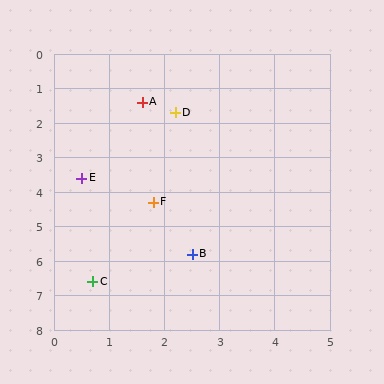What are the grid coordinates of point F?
Point F is at approximately (1.8, 4.3).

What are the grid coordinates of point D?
Point D is at approximately (2.2, 1.7).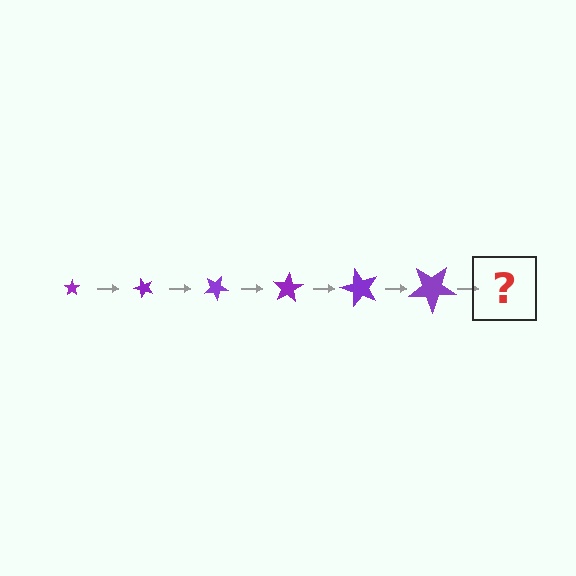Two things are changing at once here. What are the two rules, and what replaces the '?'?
The two rules are that the star grows larger each step and it rotates 50 degrees each step. The '?' should be a star, larger than the previous one and rotated 300 degrees from the start.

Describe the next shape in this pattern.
It should be a star, larger than the previous one and rotated 300 degrees from the start.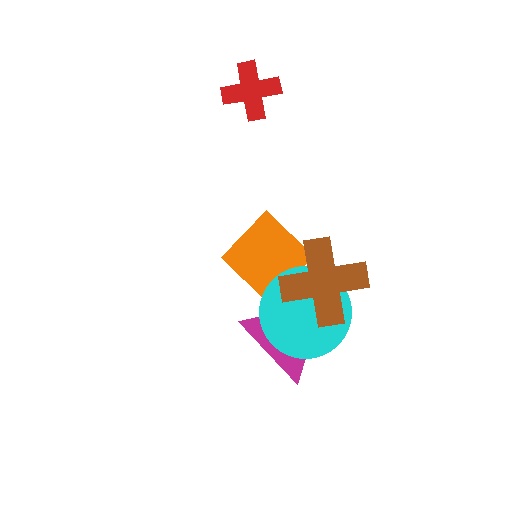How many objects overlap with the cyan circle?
3 objects overlap with the cyan circle.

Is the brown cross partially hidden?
No, no other shape covers it.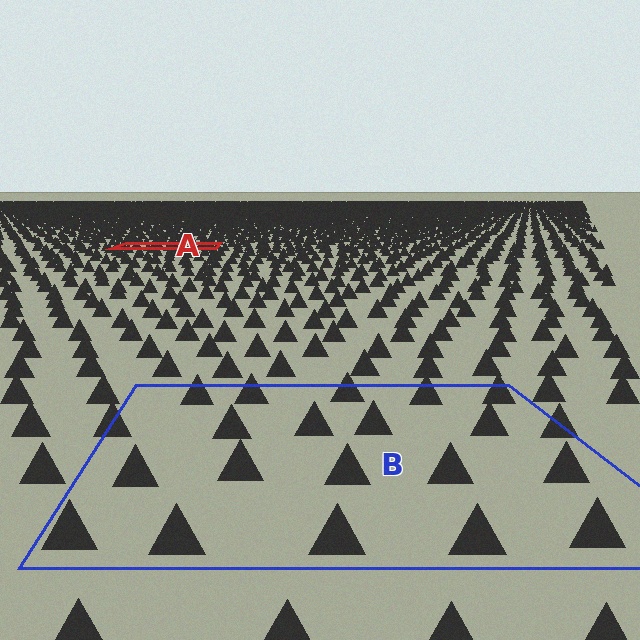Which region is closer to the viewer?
Region B is closer. The texture elements there are larger and more spread out.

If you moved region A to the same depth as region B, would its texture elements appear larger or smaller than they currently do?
They would appear larger. At a closer depth, the same texture elements are projected at a bigger on-screen size.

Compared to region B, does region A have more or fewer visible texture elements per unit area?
Region A has more texture elements per unit area — they are packed more densely because it is farther away.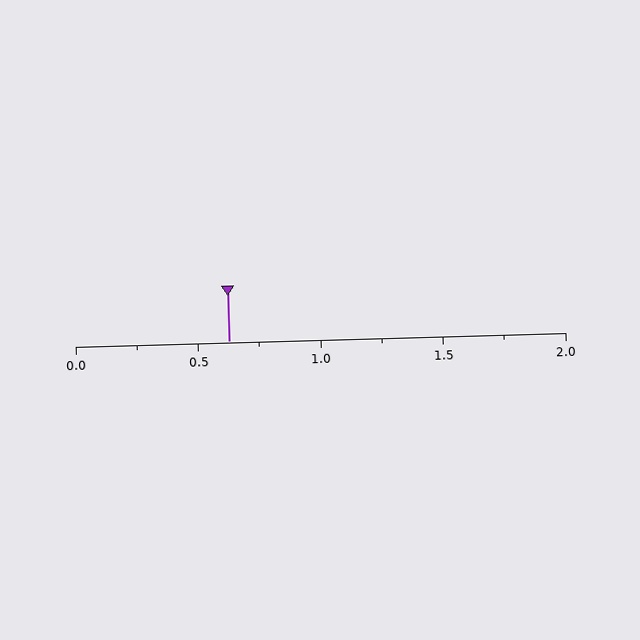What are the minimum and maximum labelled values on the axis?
The axis runs from 0.0 to 2.0.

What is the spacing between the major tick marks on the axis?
The major ticks are spaced 0.5 apart.